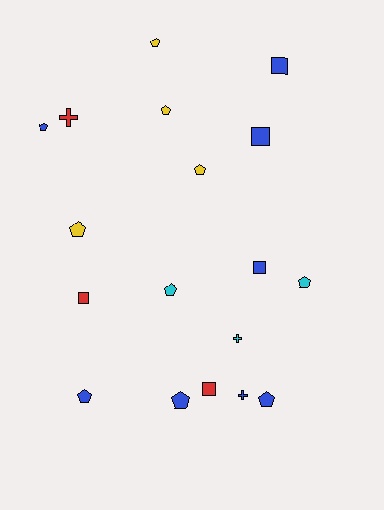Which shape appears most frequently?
Pentagon, with 10 objects.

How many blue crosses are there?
There is 1 blue cross.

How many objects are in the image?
There are 18 objects.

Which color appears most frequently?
Blue, with 8 objects.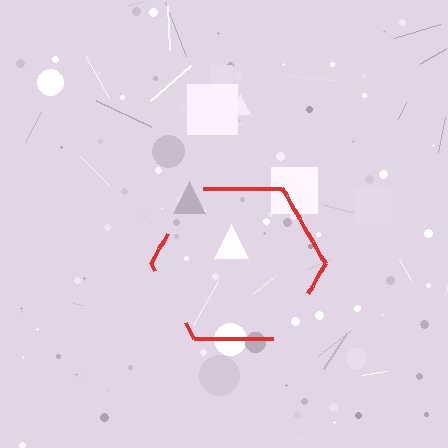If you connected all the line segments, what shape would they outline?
They would outline a hexagon.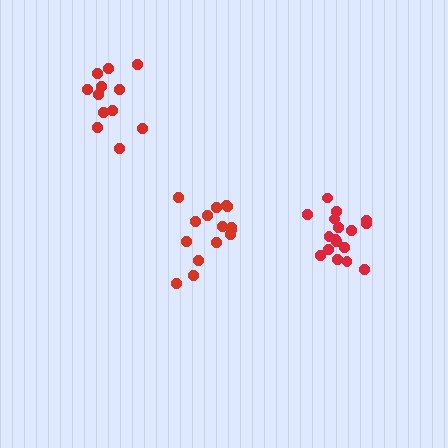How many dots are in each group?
Group 1: 12 dots, Group 2: 15 dots, Group 3: 17 dots (44 total).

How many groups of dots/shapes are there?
There are 3 groups.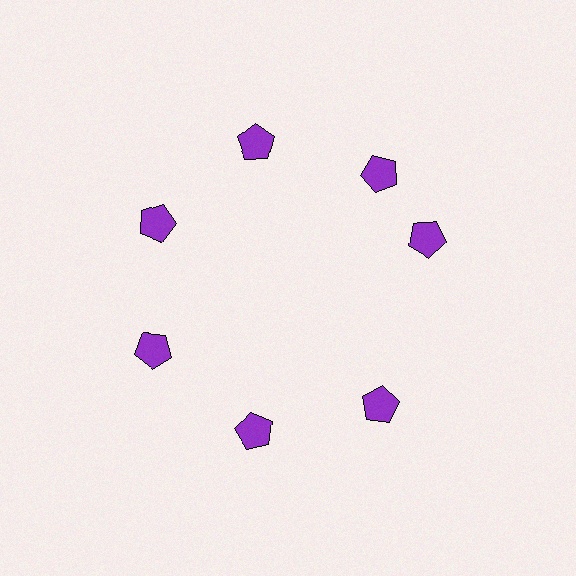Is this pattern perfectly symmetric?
No. The 7 purple pentagons are arranged in a ring, but one element near the 3 o'clock position is rotated out of alignment along the ring, breaking the 7-fold rotational symmetry.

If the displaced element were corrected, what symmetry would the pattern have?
It would have 7-fold rotational symmetry — the pattern would map onto itself every 51 degrees.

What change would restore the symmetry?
The symmetry would be restored by rotating it back into even spacing with its neighbors so that all 7 pentagons sit at equal angles and equal distance from the center.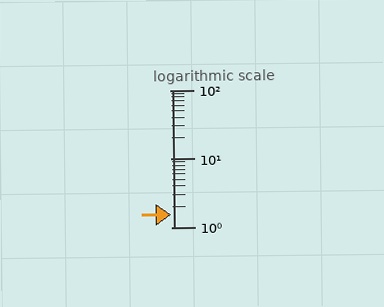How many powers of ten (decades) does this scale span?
The scale spans 2 decades, from 1 to 100.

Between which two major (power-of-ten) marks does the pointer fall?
The pointer is between 1 and 10.